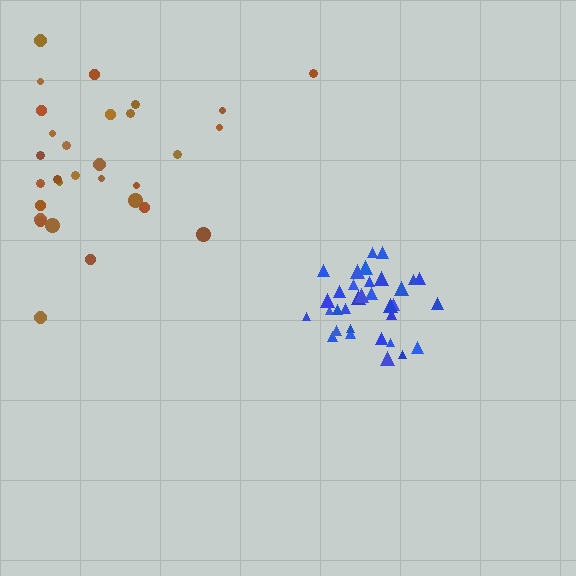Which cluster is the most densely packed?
Blue.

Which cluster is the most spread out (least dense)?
Brown.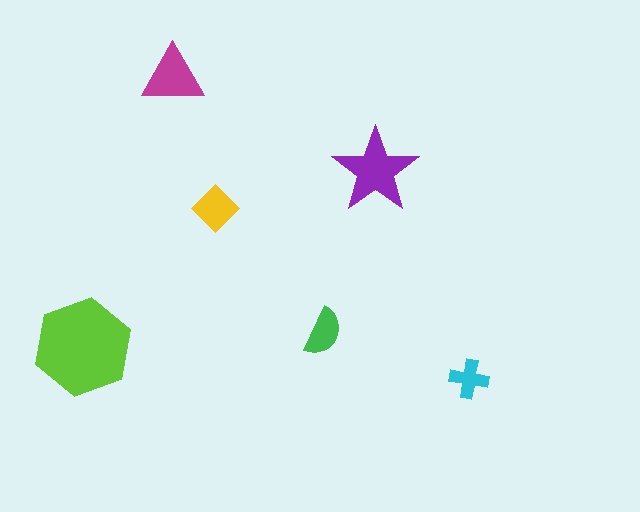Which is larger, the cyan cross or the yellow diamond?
The yellow diamond.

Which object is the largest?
The lime hexagon.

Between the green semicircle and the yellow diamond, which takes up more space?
The yellow diamond.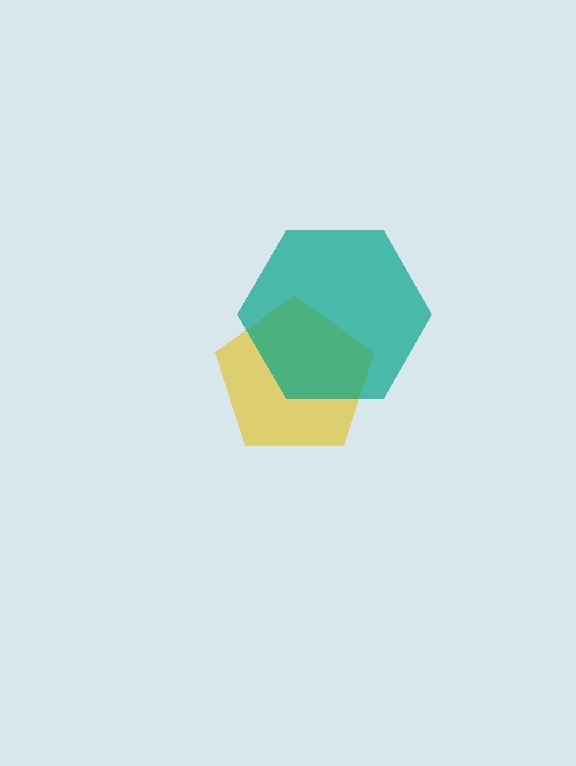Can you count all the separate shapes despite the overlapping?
Yes, there are 2 separate shapes.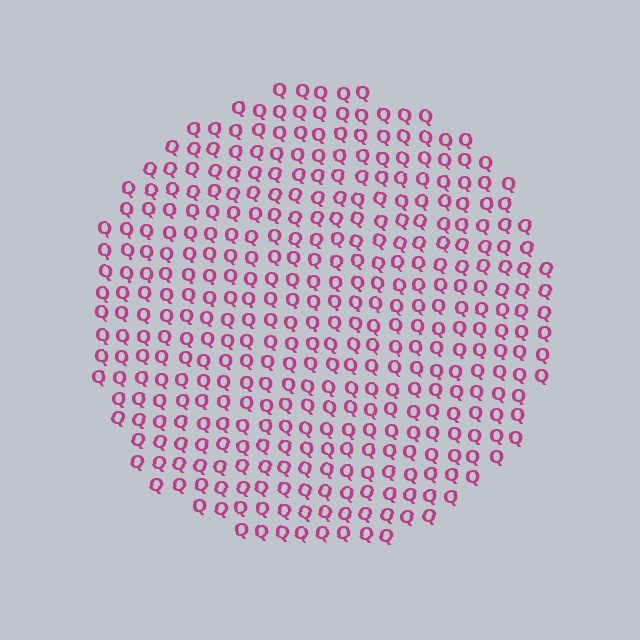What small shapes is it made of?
It is made of small letter Q's.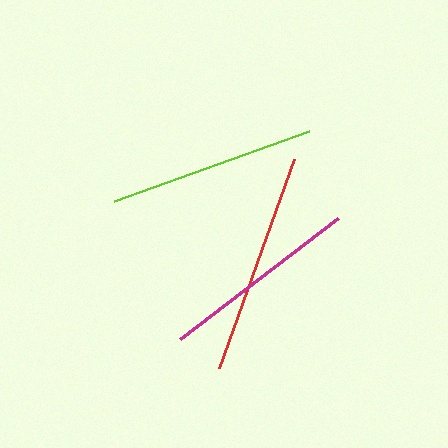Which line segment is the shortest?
The magenta line is the shortest at approximately 198 pixels.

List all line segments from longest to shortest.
From longest to shortest: red, lime, magenta.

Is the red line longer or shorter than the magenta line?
The red line is longer than the magenta line.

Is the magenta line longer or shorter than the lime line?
The lime line is longer than the magenta line.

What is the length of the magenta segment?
The magenta segment is approximately 198 pixels long.